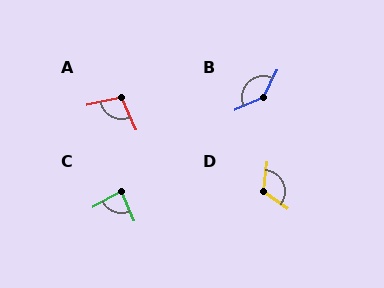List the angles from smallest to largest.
C (85°), A (101°), D (120°), B (140°).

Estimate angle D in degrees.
Approximately 120 degrees.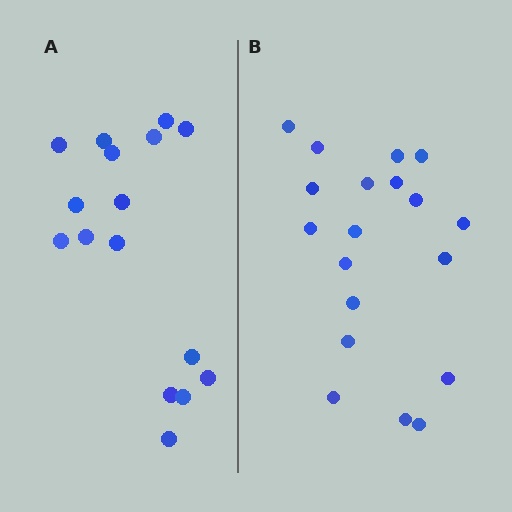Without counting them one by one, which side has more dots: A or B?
Region B (the right region) has more dots.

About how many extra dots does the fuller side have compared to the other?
Region B has just a few more — roughly 2 or 3 more dots than region A.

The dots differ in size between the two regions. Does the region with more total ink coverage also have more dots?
No. Region A has more total ink coverage because its dots are larger, but region B actually contains more individual dots. Total area can be misleading — the number of items is what matters here.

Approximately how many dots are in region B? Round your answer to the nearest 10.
About 20 dots. (The exact count is 19, which rounds to 20.)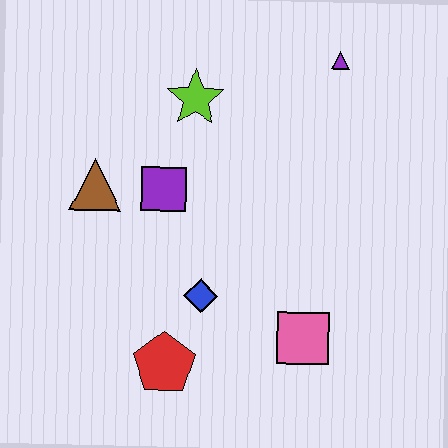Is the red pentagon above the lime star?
No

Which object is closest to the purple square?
The brown triangle is closest to the purple square.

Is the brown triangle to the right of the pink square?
No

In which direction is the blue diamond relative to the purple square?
The blue diamond is below the purple square.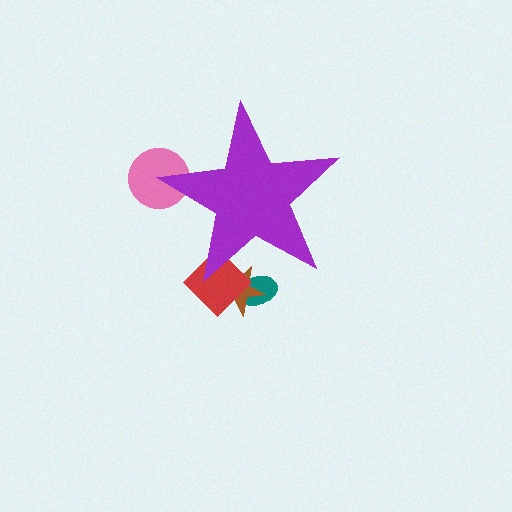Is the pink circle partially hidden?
Yes, the pink circle is partially hidden behind the purple star.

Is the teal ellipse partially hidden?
Yes, the teal ellipse is partially hidden behind the purple star.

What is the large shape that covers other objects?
A purple star.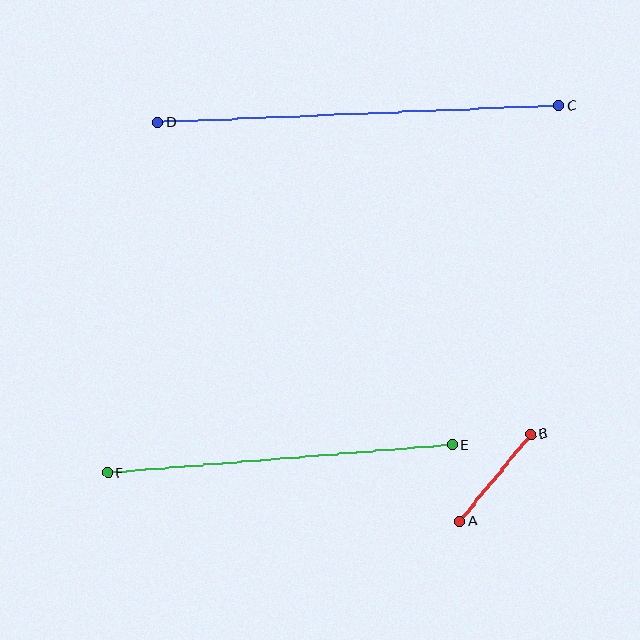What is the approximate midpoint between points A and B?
The midpoint is at approximately (495, 478) pixels.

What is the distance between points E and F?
The distance is approximately 345 pixels.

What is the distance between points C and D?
The distance is approximately 401 pixels.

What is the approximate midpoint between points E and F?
The midpoint is at approximately (280, 459) pixels.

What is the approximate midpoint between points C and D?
The midpoint is at approximately (358, 114) pixels.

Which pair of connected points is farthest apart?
Points C and D are farthest apart.